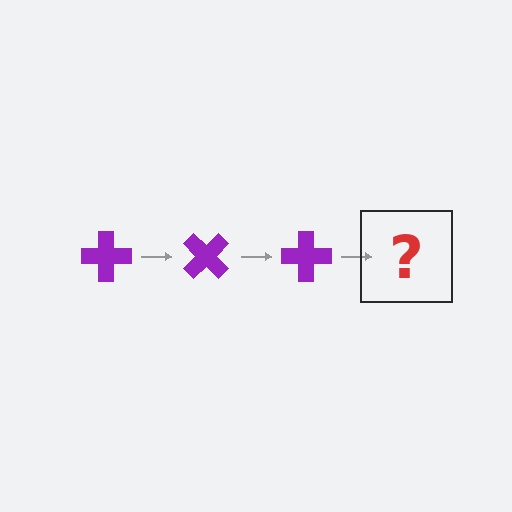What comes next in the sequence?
The next element should be a purple cross rotated 135 degrees.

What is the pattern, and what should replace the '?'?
The pattern is that the cross rotates 45 degrees each step. The '?' should be a purple cross rotated 135 degrees.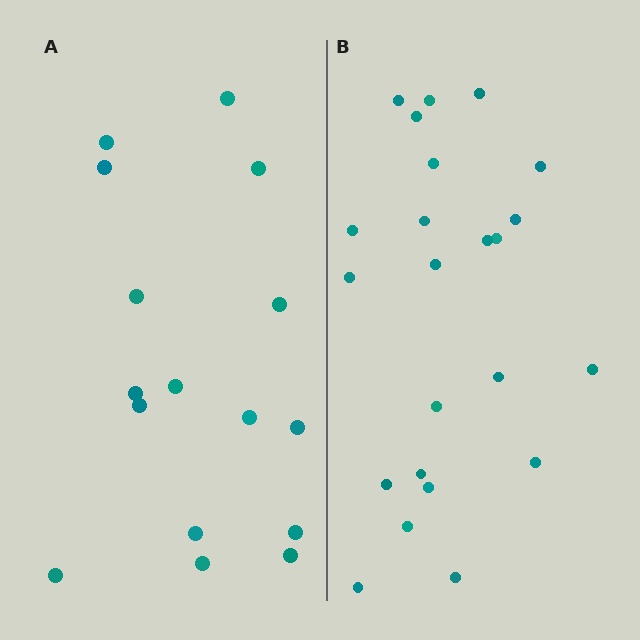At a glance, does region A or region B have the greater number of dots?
Region B (the right region) has more dots.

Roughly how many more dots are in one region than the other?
Region B has roughly 8 or so more dots than region A.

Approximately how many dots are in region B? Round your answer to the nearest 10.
About 20 dots. (The exact count is 23, which rounds to 20.)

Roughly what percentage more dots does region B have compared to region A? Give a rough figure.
About 45% more.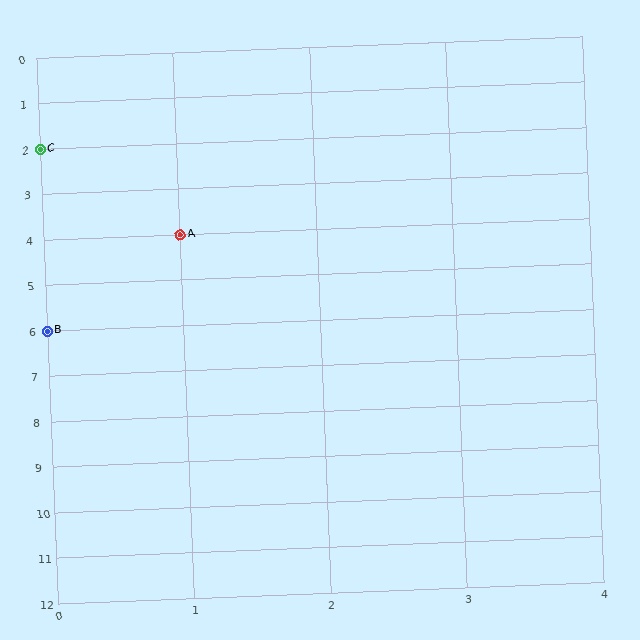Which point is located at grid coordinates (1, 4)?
Point A is at (1, 4).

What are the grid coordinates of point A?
Point A is at grid coordinates (1, 4).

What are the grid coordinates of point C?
Point C is at grid coordinates (0, 2).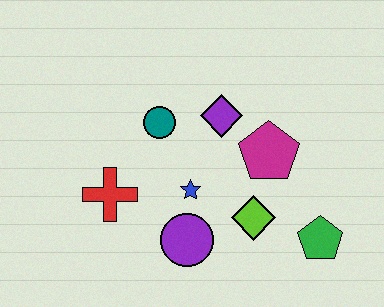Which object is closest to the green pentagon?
The lime diamond is closest to the green pentagon.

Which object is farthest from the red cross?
The green pentagon is farthest from the red cross.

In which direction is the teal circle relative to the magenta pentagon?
The teal circle is to the left of the magenta pentagon.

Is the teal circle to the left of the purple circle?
Yes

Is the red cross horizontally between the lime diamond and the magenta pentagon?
No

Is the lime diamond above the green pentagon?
Yes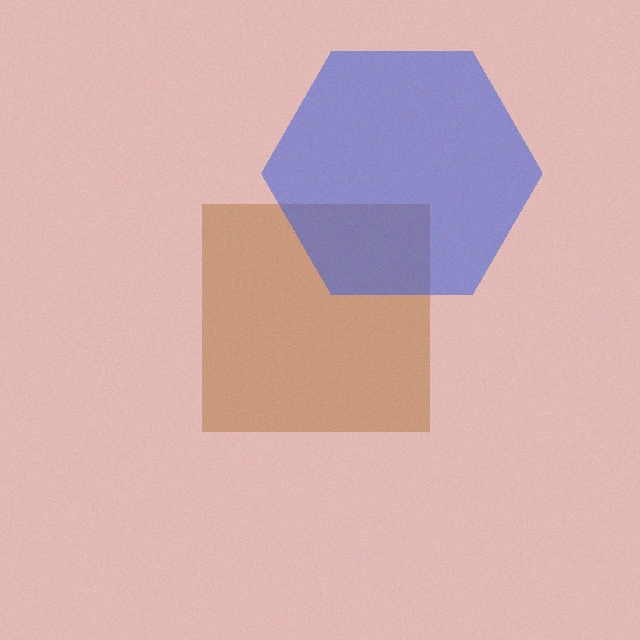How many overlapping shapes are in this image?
There are 2 overlapping shapes in the image.